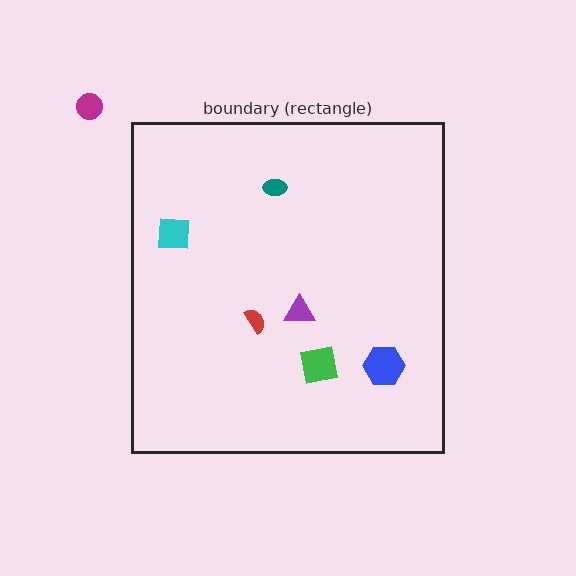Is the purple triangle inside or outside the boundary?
Inside.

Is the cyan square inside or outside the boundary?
Inside.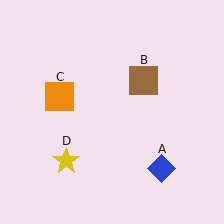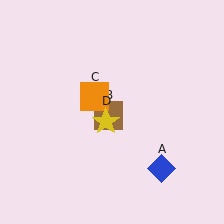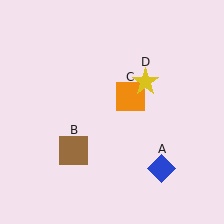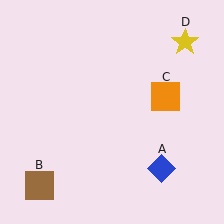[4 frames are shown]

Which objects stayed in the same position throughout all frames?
Blue diamond (object A) remained stationary.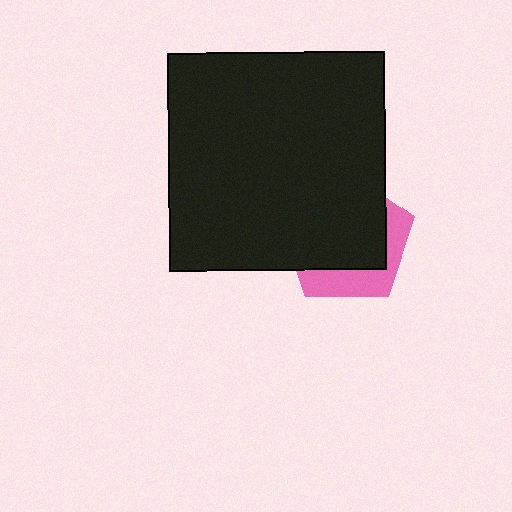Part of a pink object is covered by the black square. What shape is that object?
It is a pentagon.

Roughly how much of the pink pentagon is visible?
A small part of it is visible (roughly 30%).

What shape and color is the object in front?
The object in front is a black square.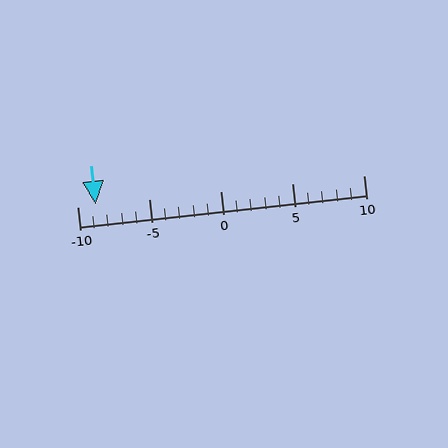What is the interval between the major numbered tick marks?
The major tick marks are spaced 5 units apart.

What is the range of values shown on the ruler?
The ruler shows values from -10 to 10.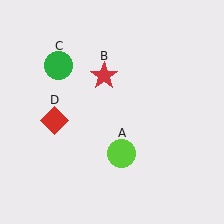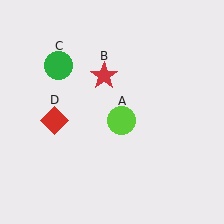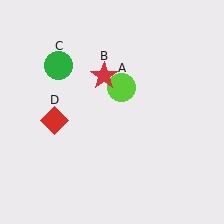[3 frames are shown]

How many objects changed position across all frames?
1 object changed position: lime circle (object A).